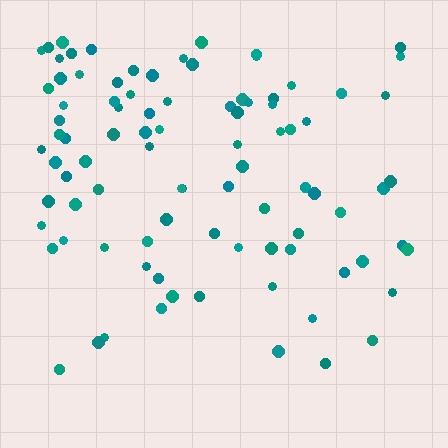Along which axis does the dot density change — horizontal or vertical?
Vertical.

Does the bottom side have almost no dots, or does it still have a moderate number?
Still a moderate number, just noticeably fewer than the top.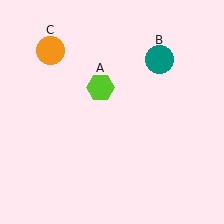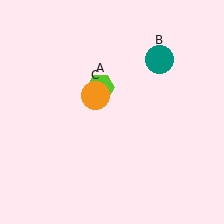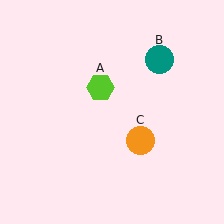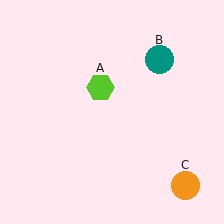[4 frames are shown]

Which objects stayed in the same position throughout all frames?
Lime hexagon (object A) and teal circle (object B) remained stationary.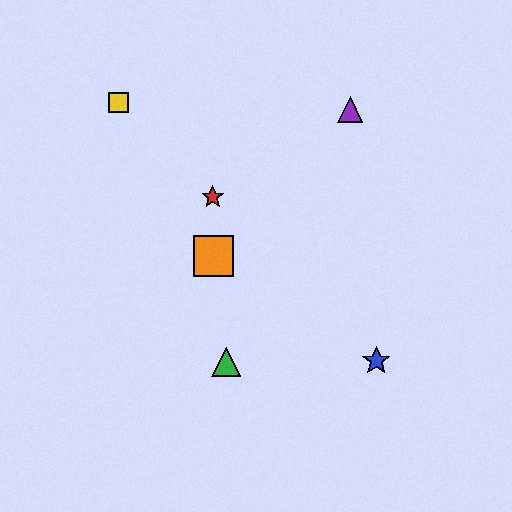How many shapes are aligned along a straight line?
3 shapes (the red star, the blue star, the yellow square) are aligned along a straight line.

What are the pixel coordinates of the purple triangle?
The purple triangle is at (350, 110).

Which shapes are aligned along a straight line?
The red star, the blue star, the yellow square are aligned along a straight line.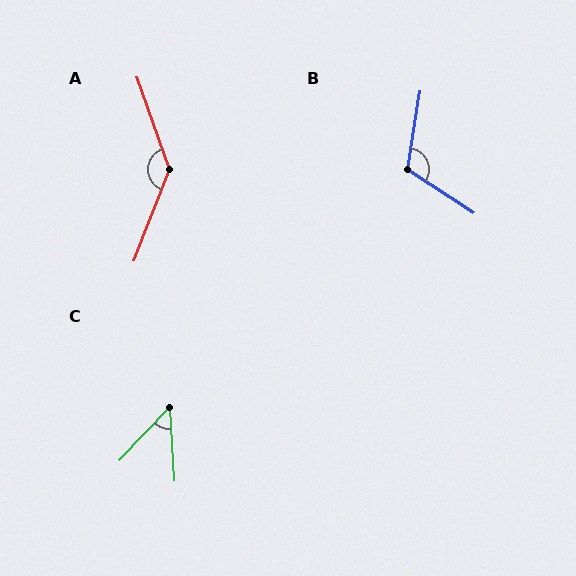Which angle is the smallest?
C, at approximately 47 degrees.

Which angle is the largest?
A, at approximately 139 degrees.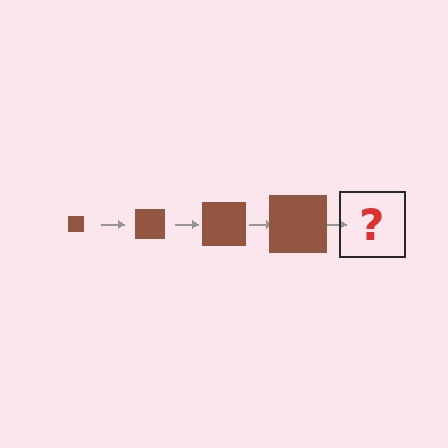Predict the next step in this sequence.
The next step is a brown square, larger than the previous one.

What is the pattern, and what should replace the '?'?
The pattern is that the square gets progressively larger each step. The '?' should be a brown square, larger than the previous one.